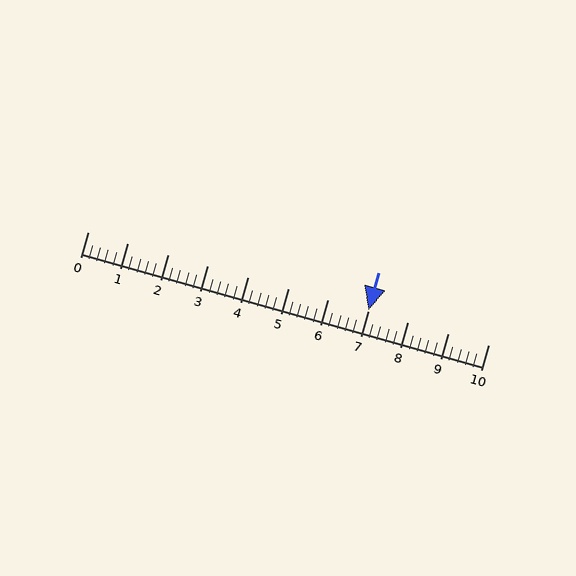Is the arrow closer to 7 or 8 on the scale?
The arrow is closer to 7.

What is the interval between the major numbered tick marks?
The major tick marks are spaced 1 units apart.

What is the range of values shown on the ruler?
The ruler shows values from 0 to 10.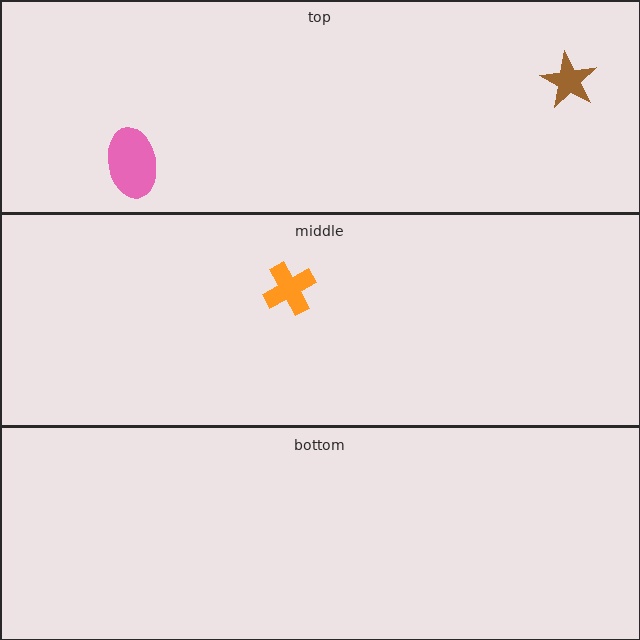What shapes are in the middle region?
The orange cross.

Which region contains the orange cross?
The middle region.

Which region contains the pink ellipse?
The top region.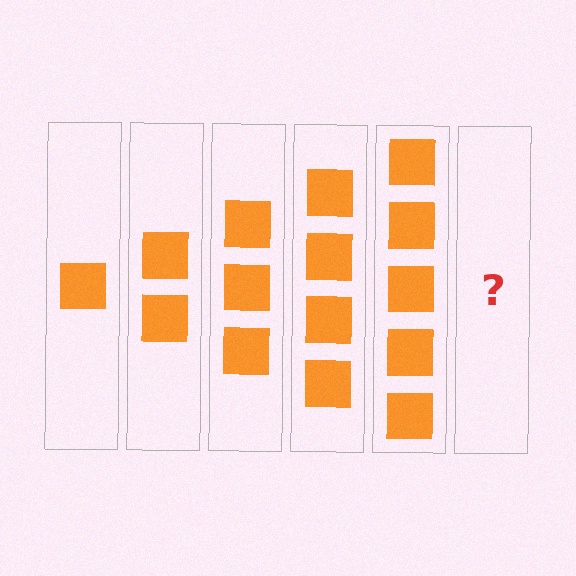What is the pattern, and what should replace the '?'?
The pattern is that each step adds one more square. The '?' should be 6 squares.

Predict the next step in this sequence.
The next step is 6 squares.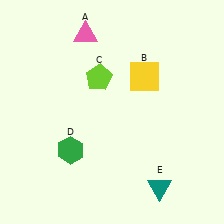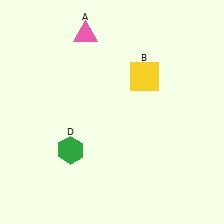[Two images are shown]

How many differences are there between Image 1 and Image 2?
There are 2 differences between the two images.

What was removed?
The teal triangle (E), the lime pentagon (C) were removed in Image 2.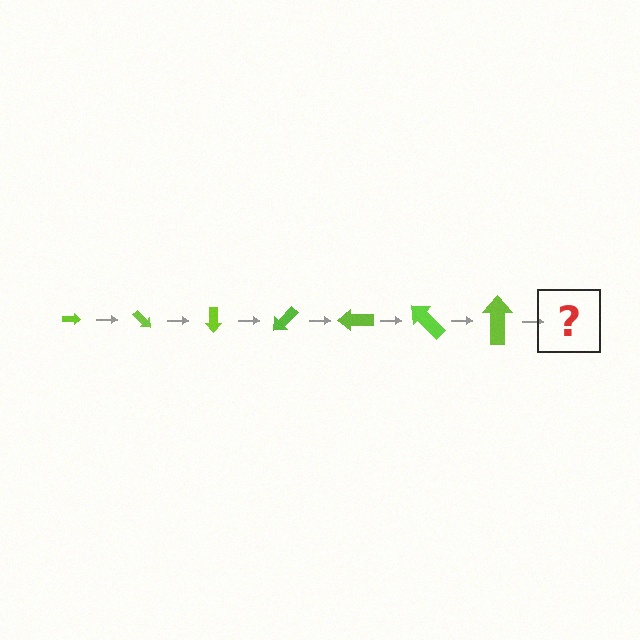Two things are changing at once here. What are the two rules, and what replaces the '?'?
The two rules are that the arrow grows larger each step and it rotates 45 degrees each step. The '?' should be an arrow, larger than the previous one and rotated 315 degrees from the start.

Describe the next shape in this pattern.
It should be an arrow, larger than the previous one and rotated 315 degrees from the start.